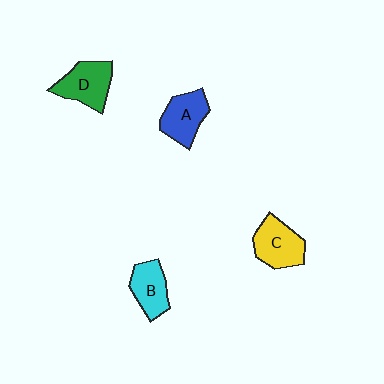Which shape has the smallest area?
Shape B (cyan).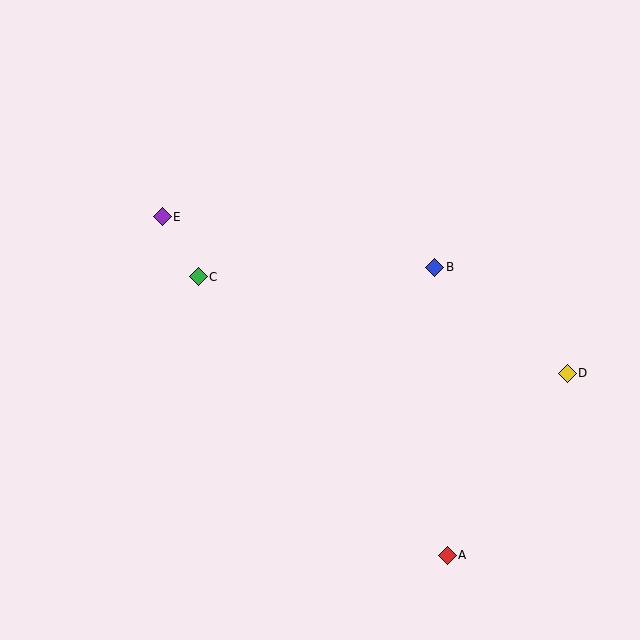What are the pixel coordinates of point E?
Point E is at (162, 217).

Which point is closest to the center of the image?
Point B at (435, 267) is closest to the center.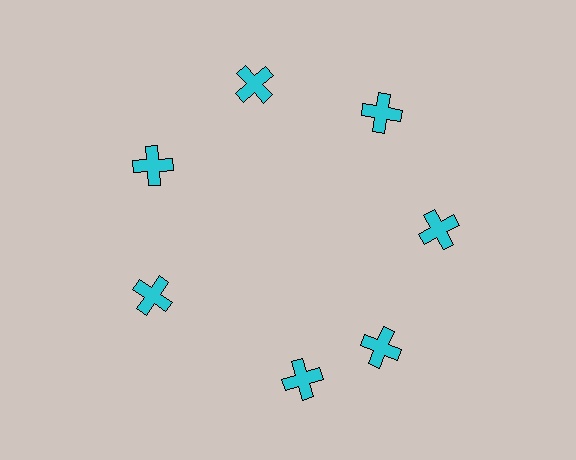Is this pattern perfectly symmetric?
No. The 7 cyan crosses are arranged in a ring, but one element near the 6 o'clock position is rotated out of alignment along the ring, breaking the 7-fold rotational symmetry.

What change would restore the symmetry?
The symmetry would be restored by rotating it back into even spacing with its neighbors so that all 7 crosses sit at equal angles and equal distance from the center.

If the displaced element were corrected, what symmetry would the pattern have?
It would have 7-fold rotational symmetry — the pattern would map onto itself every 51 degrees.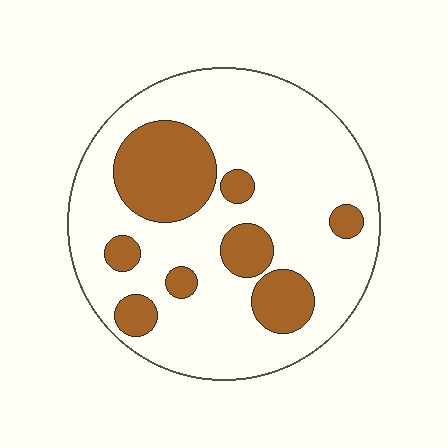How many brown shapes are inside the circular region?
8.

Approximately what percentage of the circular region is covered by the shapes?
Approximately 25%.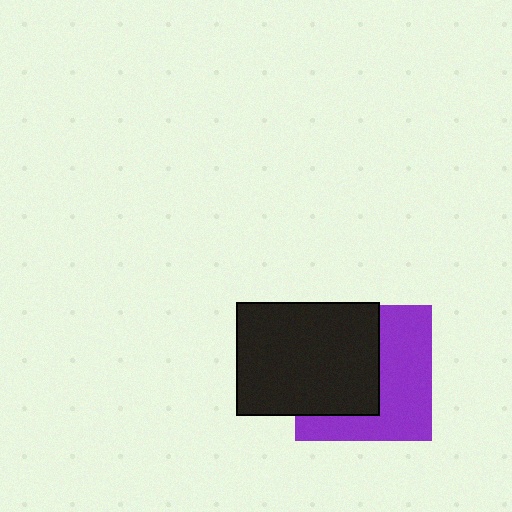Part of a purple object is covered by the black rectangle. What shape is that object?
It is a square.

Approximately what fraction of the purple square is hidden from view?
Roughly 50% of the purple square is hidden behind the black rectangle.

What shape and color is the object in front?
The object in front is a black rectangle.